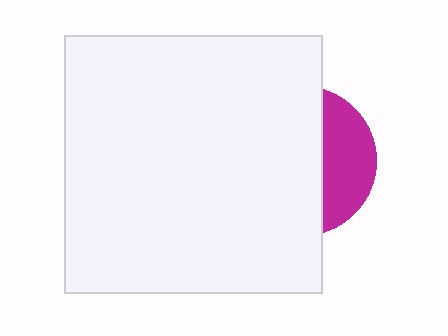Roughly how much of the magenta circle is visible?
A small part of it is visible (roughly 32%).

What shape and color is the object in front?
The object in front is a white square.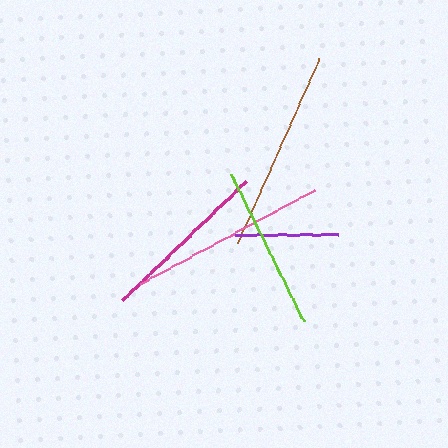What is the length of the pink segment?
The pink segment is approximately 198 pixels long.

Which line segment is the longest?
The brown line is the longest at approximately 201 pixels.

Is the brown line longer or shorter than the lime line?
The brown line is longer than the lime line.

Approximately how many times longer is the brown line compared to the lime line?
The brown line is approximately 1.2 times the length of the lime line.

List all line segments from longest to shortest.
From longest to shortest: brown, pink, magenta, lime, purple.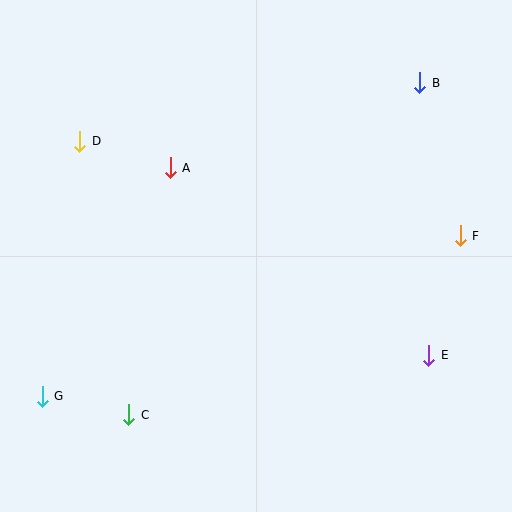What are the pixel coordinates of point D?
Point D is at (80, 141).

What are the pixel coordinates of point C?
Point C is at (129, 415).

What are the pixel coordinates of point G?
Point G is at (42, 396).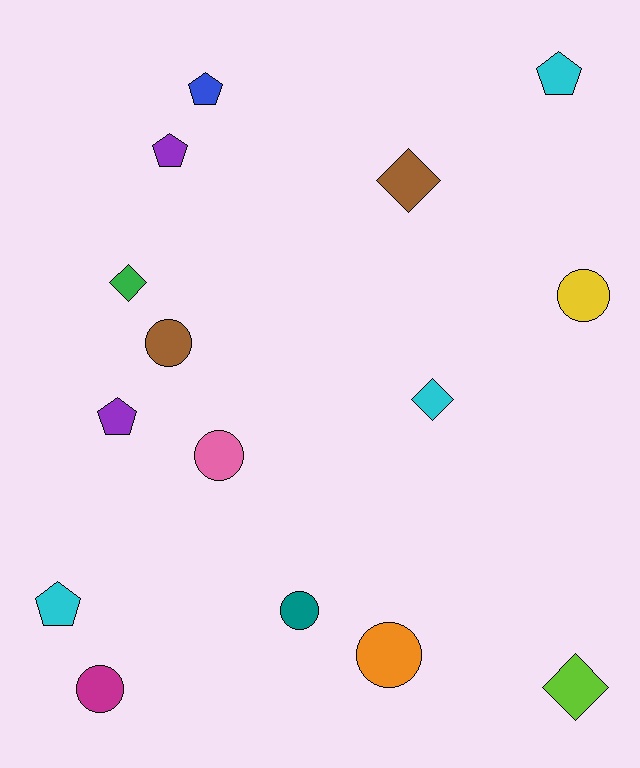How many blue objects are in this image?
There is 1 blue object.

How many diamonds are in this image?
There are 4 diamonds.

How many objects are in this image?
There are 15 objects.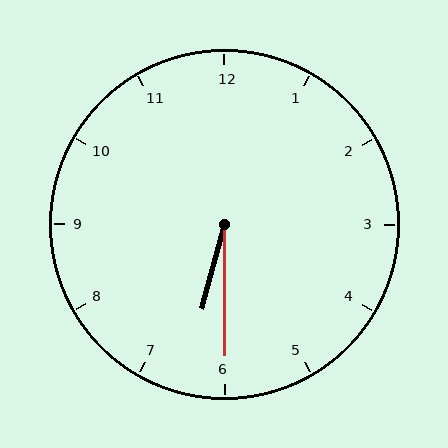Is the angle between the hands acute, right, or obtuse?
It is acute.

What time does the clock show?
6:30.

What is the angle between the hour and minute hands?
Approximately 15 degrees.